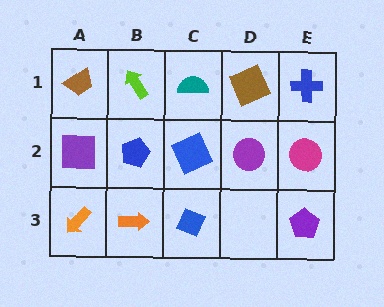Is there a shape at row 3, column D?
No, that cell is empty.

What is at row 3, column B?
An orange arrow.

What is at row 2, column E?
A magenta circle.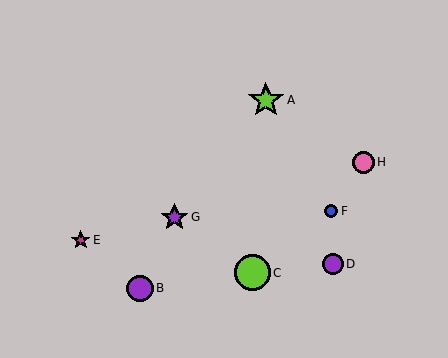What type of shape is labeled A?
Shape A is a lime star.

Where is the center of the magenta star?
The center of the magenta star is at (81, 240).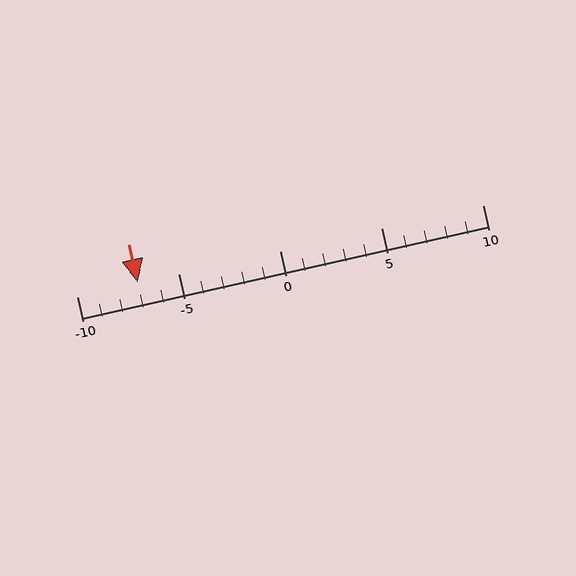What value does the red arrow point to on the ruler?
The red arrow points to approximately -7.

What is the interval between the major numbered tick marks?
The major tick marks are spaced 5 units apart.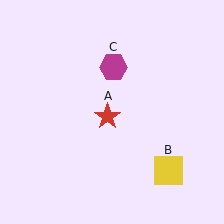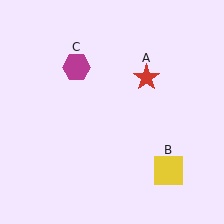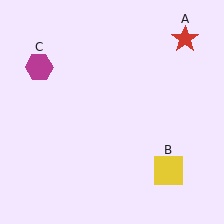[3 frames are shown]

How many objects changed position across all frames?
2 objects changed position: red star (object A), magenta hexagon (object C).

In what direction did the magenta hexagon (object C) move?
The magenta hexagon (object C) moved left.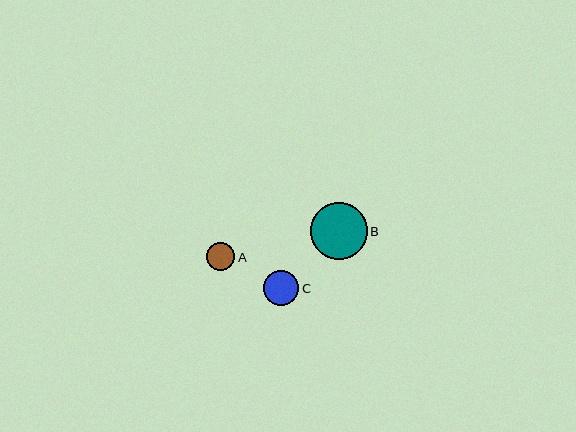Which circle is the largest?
Circle B is the largest with a size of approximately 57 pixels.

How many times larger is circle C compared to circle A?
Circle C is approximately 1.3 times the size of circle A.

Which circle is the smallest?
Circle A is the smallest with a size of approximately 28 pixels.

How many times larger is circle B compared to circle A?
Circle B is approximately 2.0 times the size of circle A.